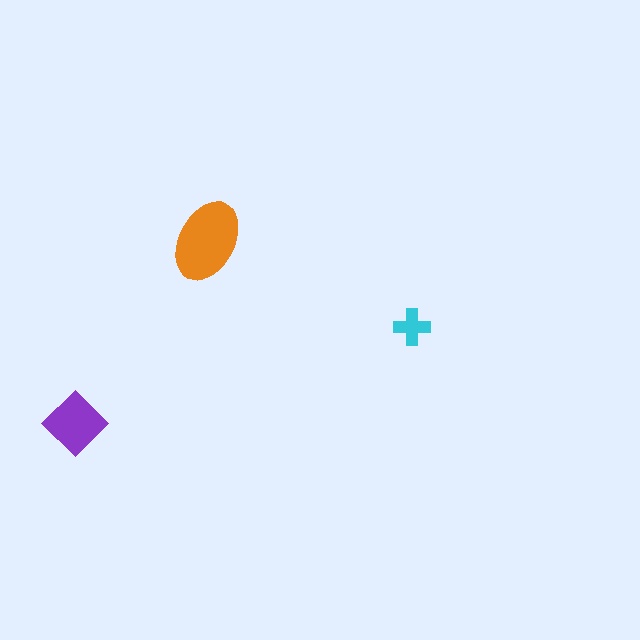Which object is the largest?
The orange ellipse.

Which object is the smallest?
The cyan cross.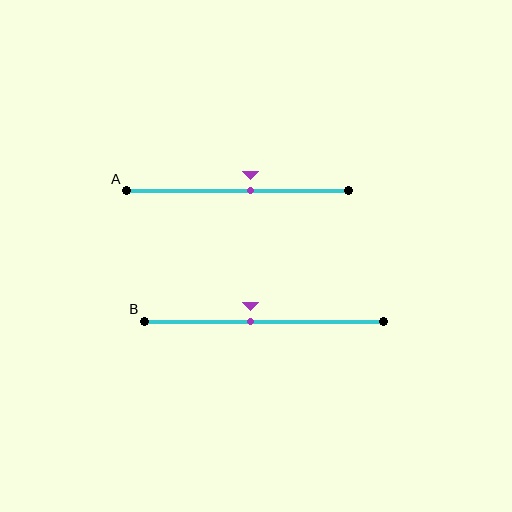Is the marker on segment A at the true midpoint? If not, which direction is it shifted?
No, the marker on segment A is shifted to the right by about 6% of the segment length.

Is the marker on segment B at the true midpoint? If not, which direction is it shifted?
No, the marker on segment B is shifted to the left by about 6% of the segment length.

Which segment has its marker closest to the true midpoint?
Segment B has its marker closest to the true midpoint.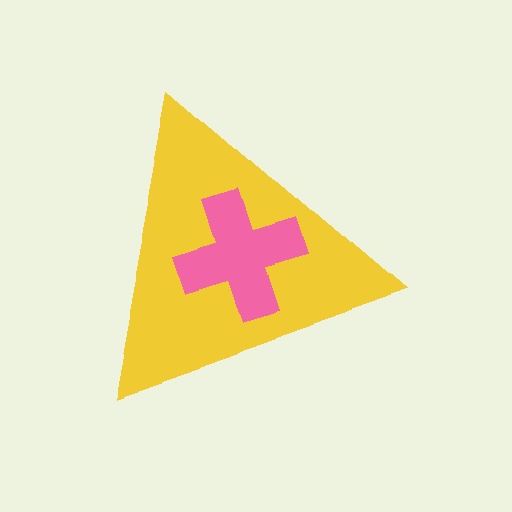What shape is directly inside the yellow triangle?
The pink cross.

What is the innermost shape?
The pink cross.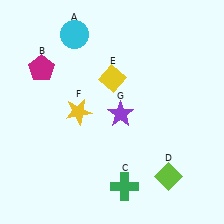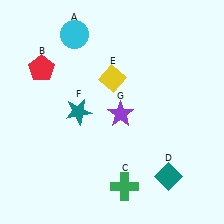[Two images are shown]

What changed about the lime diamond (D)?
In Image 1, D is lime. In Image 2, it changed to teal.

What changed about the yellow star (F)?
In Image 1, F is yellow. In Image 2, it changed to teal.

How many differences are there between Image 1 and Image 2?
There are 3 differences between the two images.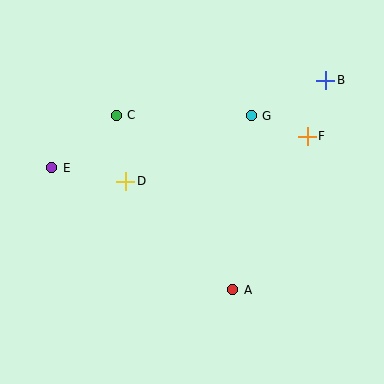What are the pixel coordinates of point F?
Point F is at (307, 136).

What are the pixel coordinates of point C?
Point C is at (116, 115).